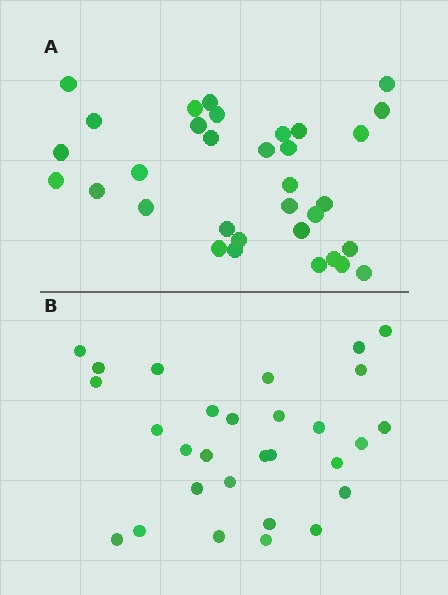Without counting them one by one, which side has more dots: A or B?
Region A (the top region) has more dots.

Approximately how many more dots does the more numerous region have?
Region A has about 4 more dots than region B.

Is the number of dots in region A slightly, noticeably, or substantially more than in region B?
Region A has only slightly more — the two regions are fairly close. The ratio is roughly 1.1 to 1.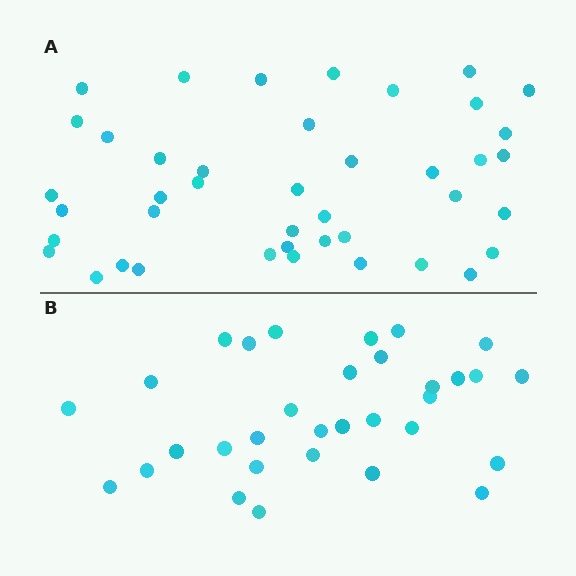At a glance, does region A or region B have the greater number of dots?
Region A (the top region) has more dots.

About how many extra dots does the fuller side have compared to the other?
Region A has roughly 10 or so more dots than region B.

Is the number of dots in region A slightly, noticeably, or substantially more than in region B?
Region A has noticeably more, but not dramatically so. The ratio is roughly 1.3 to 1.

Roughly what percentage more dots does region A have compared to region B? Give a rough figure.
About 30% more.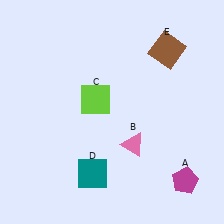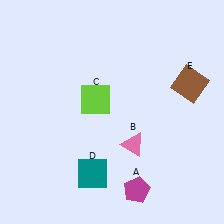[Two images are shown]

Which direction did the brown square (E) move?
The brown square (E) moved down.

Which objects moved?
The objects that moved are: the magenta pentagon (A), the brown square (E).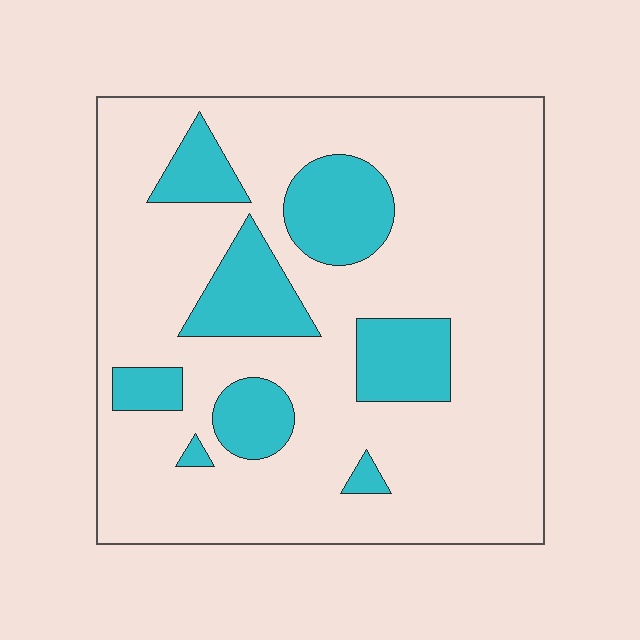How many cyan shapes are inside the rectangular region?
8.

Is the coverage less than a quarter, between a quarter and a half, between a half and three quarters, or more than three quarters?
Less than a quarter.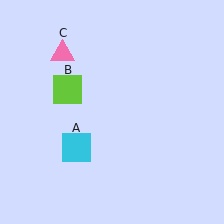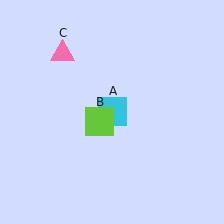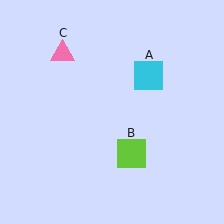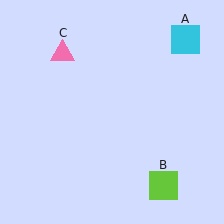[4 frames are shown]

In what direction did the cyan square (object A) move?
The cyan square (object A) moved up and to the right.